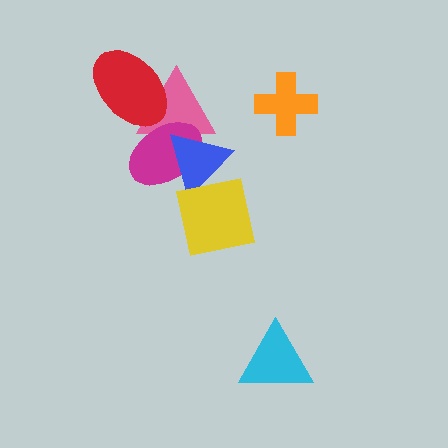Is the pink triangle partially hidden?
Yes, it is partially covered by another shape.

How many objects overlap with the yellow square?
1 object overlaps with the yellow square.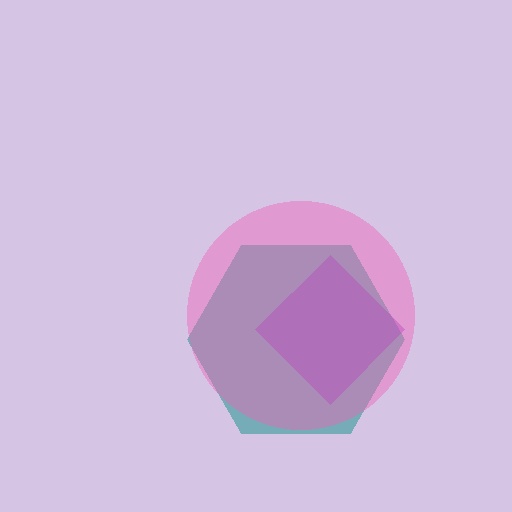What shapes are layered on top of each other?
The layered shapes are: a teal hexagon, a purple diamond, a pink circle.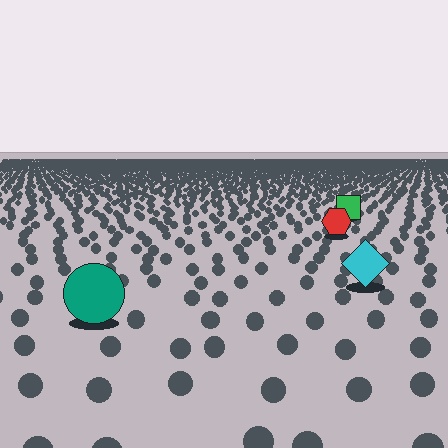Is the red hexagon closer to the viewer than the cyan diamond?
No. The cyan diamond is closer — you can tell from the texture gradient: the ground texture is coarser near it.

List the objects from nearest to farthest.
From nearest to farthest: the teal circle, the cyan diamond, the red hexagon, the green square.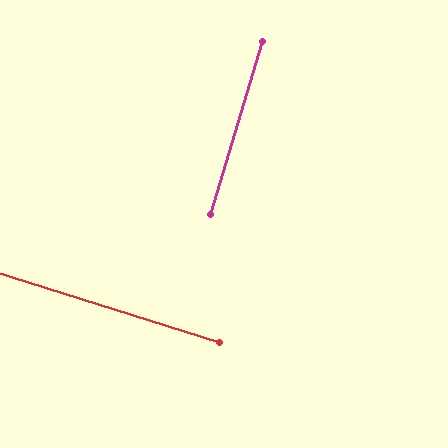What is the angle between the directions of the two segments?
Approximately 89 degrees.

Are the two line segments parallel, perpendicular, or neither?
Perpendicular — they meet at approximately 89°.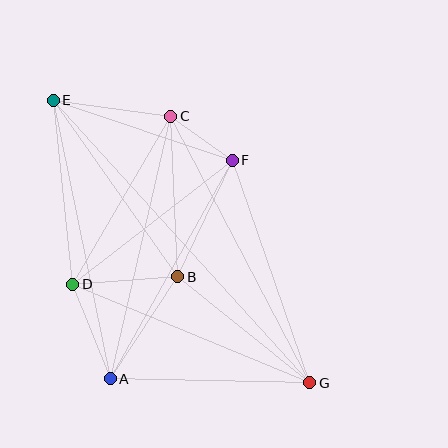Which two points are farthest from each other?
Points E and G are farthest from each other.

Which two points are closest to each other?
Points C and F are closest to each other.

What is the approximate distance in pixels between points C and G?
The distance between C and G is approximately 301 pixels.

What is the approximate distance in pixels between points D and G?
The distance between D and G is approximately 257 pixels.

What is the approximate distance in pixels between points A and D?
The distance between A and D is approximately 101 pixels.